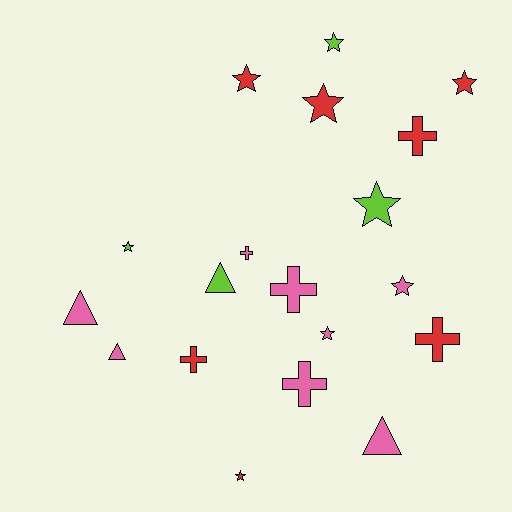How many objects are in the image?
There are 19 objects.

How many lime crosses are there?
There are no lime crosses.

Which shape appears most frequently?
Star, with 9 objects.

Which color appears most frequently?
Pink, with 8 objects.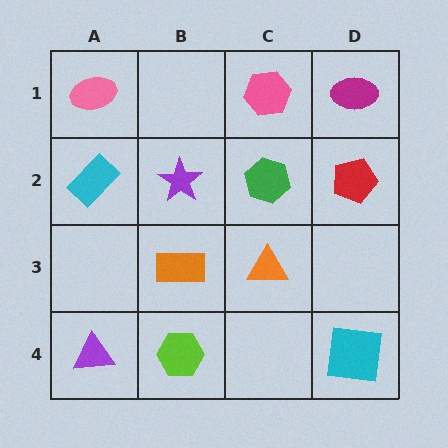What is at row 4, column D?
A cyan square.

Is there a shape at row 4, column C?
No, that cell is empty.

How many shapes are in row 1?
3 shapes.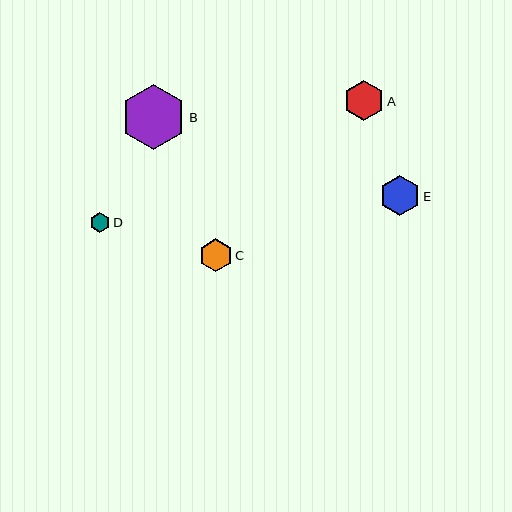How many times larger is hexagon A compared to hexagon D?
Hexagon A is approximately 2.0 times the size of hexagon D.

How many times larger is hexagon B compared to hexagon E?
Hexagon B is approximately 1.6 times the size of hexagon E.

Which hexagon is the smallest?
Hexagon D is the smallest with a size of approximately 21 pixels.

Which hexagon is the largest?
Hexagon B is the largest with a size of approximately 66 pixels.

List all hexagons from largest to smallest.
From largest to smallest: B, E, A, C, D.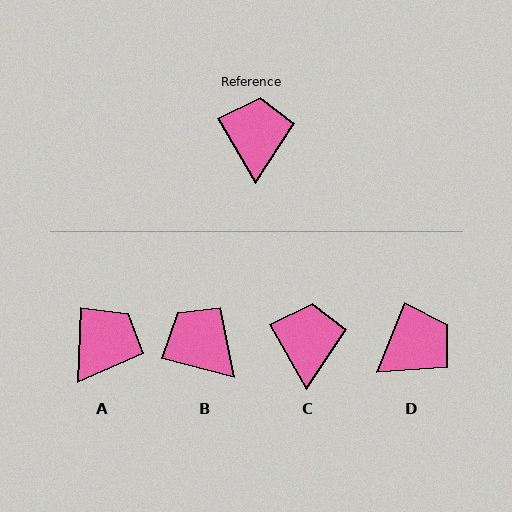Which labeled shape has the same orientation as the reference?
C.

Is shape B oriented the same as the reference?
No, it is off by about 45 degrees.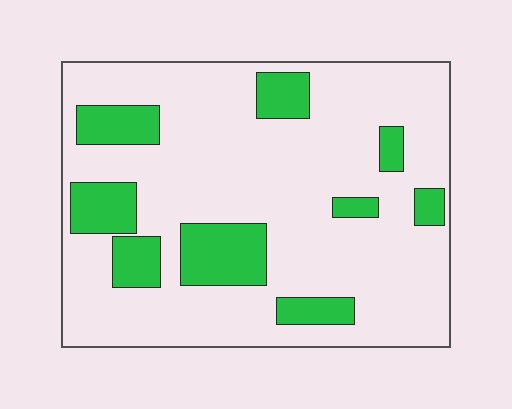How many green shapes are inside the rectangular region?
9.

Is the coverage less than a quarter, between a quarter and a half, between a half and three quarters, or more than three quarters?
Less than a quarter.